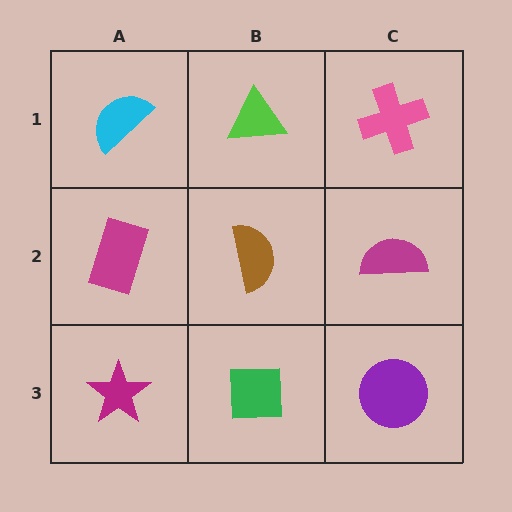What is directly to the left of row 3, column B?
A magenta star.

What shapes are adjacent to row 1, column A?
A magenta rectangle (row 2, column A), a lime triangle (row 1, column B).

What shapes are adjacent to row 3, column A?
A magenta rectangle (row 2, column A), a green square (row 3, column B).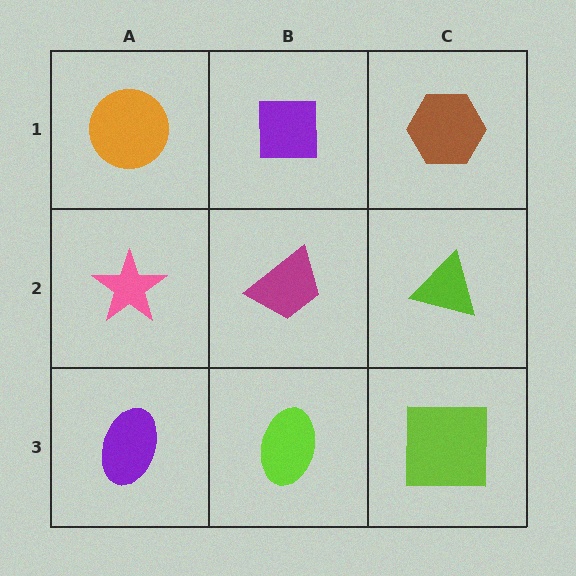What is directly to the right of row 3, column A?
A lime ellipse.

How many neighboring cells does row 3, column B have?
3.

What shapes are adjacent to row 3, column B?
A magenta trapezoid (row 2, column B), a purple ellipse (row 3, column A), a lime square (row 3, column C).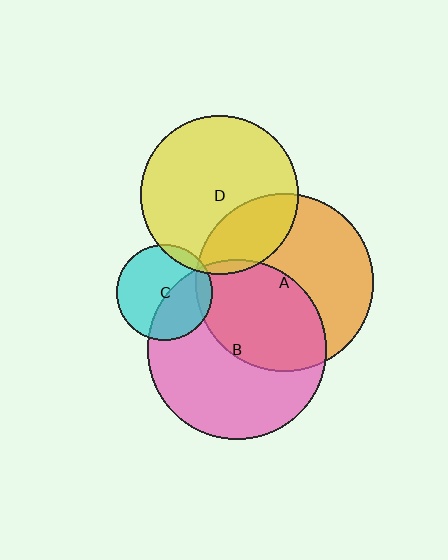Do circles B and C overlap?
Yes.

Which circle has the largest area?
Circle B (pink).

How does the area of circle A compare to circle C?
Approximately 3.5 times.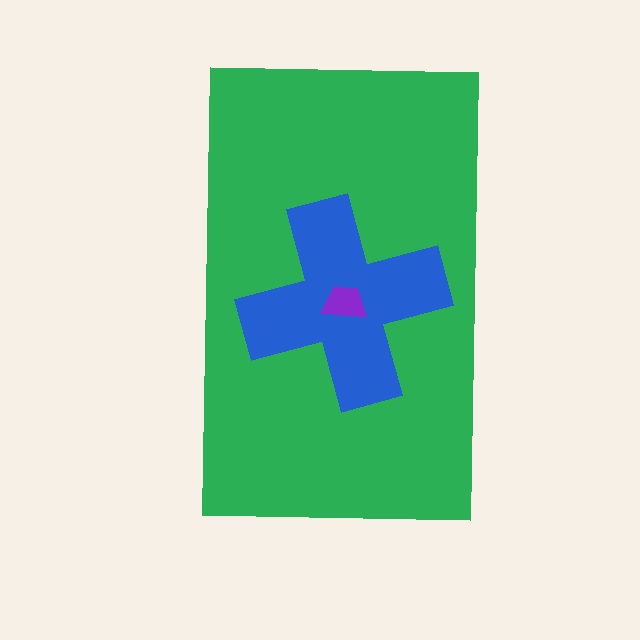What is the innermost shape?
The purple trapezoid.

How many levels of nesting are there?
3.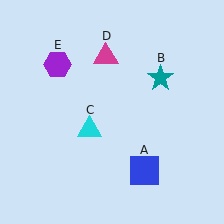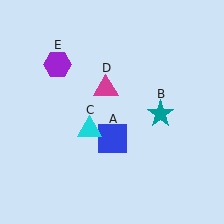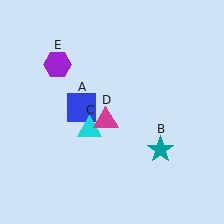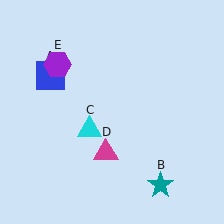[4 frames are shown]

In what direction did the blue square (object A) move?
The blue square (object A) moved up and to the left.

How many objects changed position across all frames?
3 objects changed position: blue square (object A), teal star (object B), magenta triangle (object D).